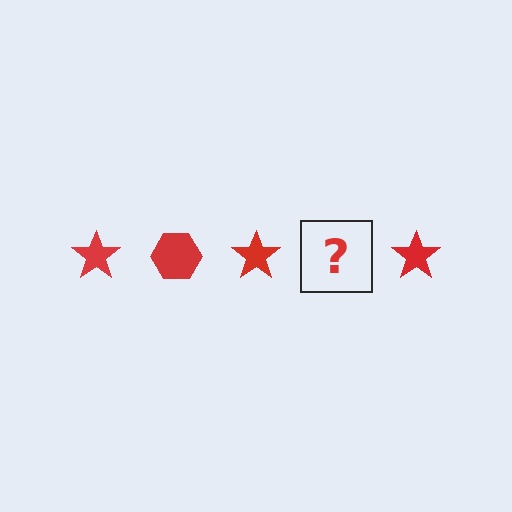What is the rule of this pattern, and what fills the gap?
The rule is that the pattern cycles through star, hexagon shapes in red. The gap should be filled with a red hexagon.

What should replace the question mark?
The question mark should be replaced with a red hexagon.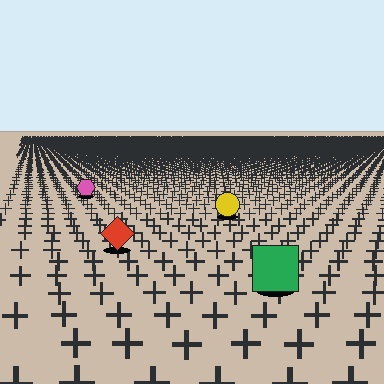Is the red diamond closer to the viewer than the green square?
No. The green square is closer — you can tell from the texture gradient: the ground texture is coarser near it.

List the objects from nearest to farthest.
From nearest to farthest: the green square, the red diamond, the yellow circle, the pink hexagon.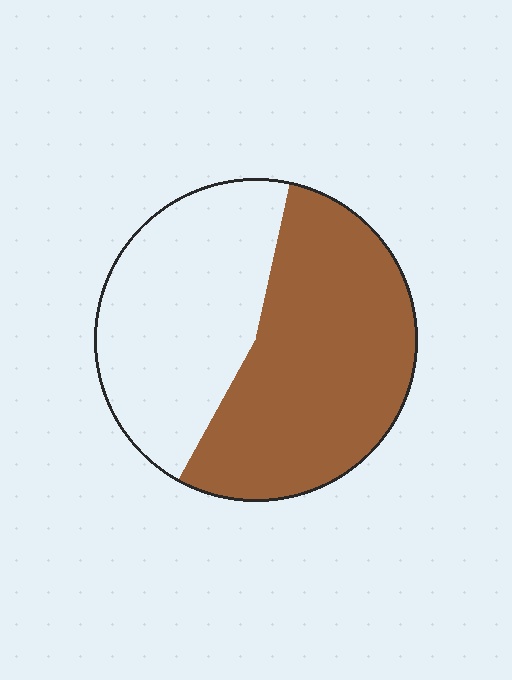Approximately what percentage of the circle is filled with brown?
Approximately 55%.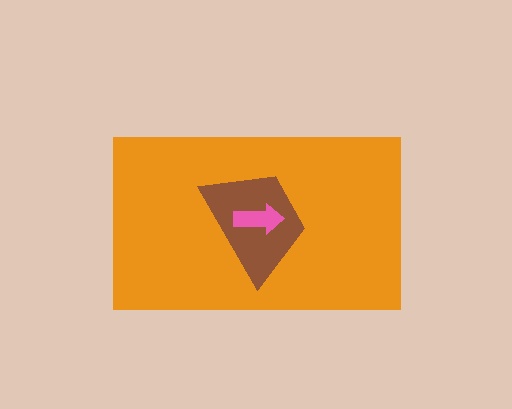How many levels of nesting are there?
3.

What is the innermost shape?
The pink arrow.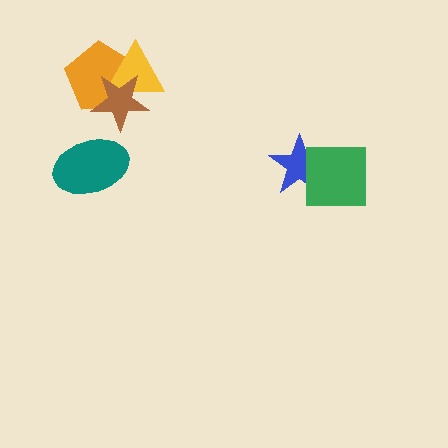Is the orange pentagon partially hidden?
Yes, it is partially covered by another shape.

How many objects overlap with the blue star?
1 object overlaps with the blue star.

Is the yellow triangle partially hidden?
Yes, it is partially covered by another shape.